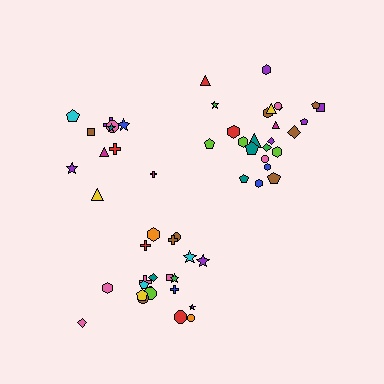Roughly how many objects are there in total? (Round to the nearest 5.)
Roughly 55 objects in total.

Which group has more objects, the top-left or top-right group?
The top-right group.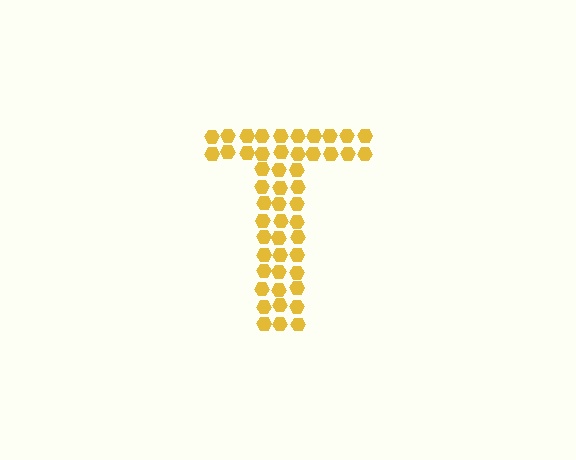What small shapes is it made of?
It is made of small hexagons.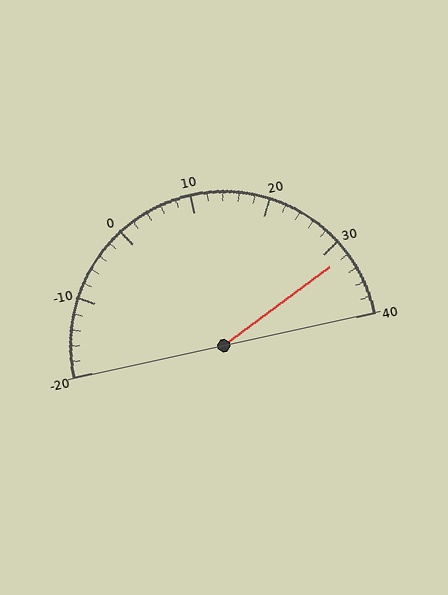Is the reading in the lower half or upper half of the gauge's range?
The reading is in the upper half of the range (-20 to 40).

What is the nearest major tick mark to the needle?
The nearest major tick mark is 30.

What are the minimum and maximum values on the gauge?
The gauge ranges from -20 to 40.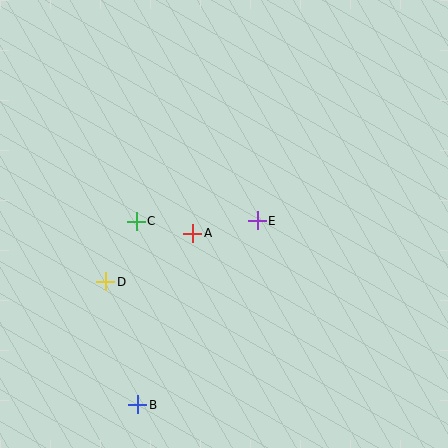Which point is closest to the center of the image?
Point A at (193, 233) is closest to the center.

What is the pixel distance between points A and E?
The distance between A and E is 66 pixels.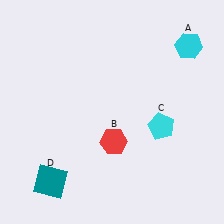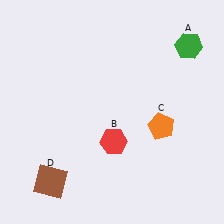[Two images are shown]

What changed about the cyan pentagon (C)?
In Image 1, C is cyan. In Image 2, it changed to orange.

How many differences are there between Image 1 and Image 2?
There are 3 differences between the two images.